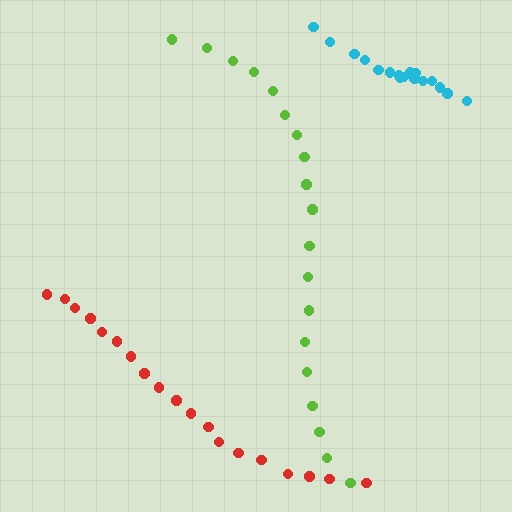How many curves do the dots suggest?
There are 3 distinct paths.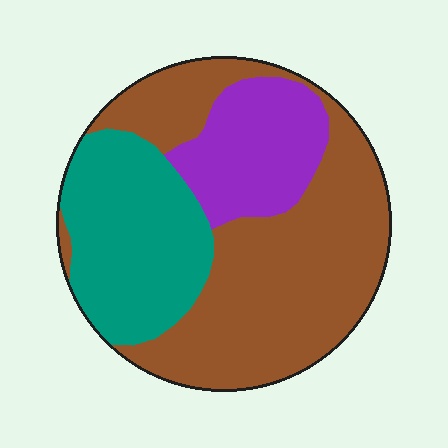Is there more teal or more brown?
Brown.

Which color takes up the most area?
Brown, at roughly 55%.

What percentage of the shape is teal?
Teal takes up between a sixth and a third of the shape.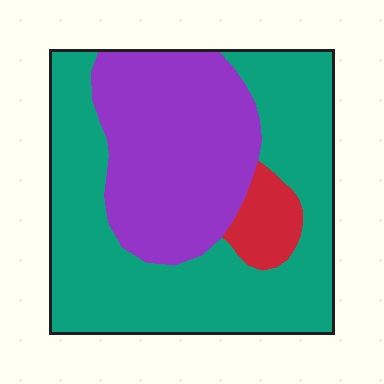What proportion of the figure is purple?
Purple covers 36% of the figure.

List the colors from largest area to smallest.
From largest to smallest: teal, purple, red.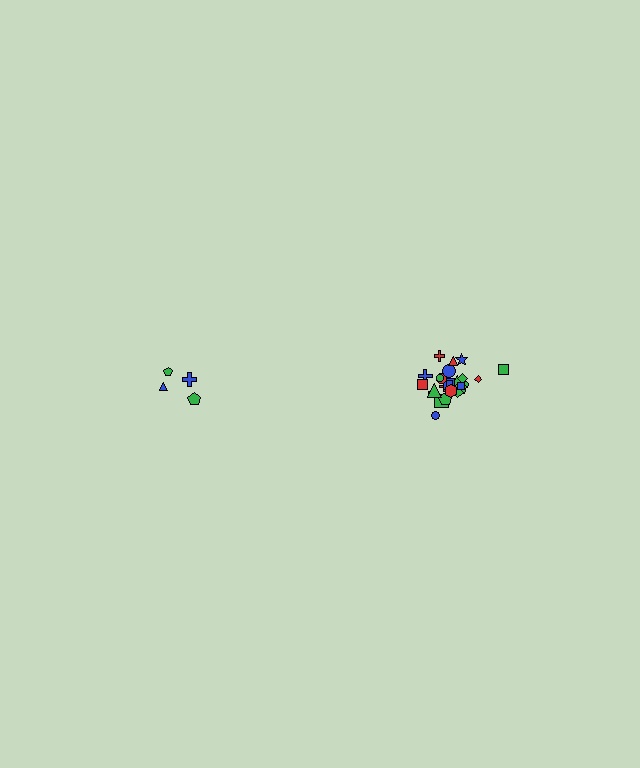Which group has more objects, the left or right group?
The right group.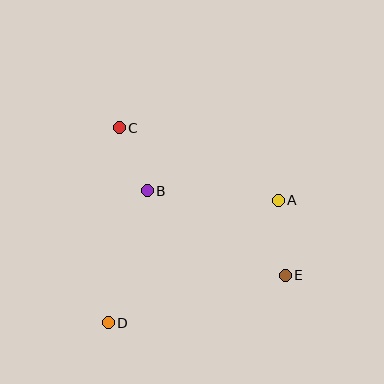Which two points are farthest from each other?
Points C and E are farthest from each other.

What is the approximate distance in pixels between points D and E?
The distance between D and E is approximately 183 pixels.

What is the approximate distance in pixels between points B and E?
The distance between B and E is approximately 162 pixels.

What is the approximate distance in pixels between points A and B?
The distance between A and B is approximately 131 pixels.